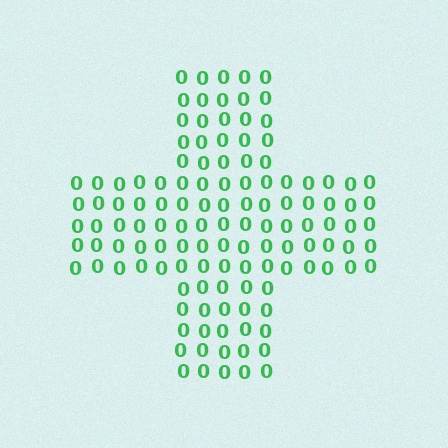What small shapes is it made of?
It is made of small digit 0's.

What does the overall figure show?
The overall figure shows a cross.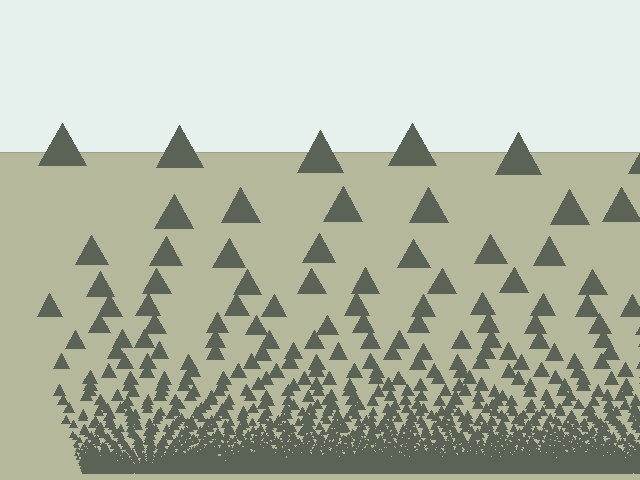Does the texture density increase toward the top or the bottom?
Density increases toward the bottom.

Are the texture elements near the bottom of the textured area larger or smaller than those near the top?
Smaller. The gradient is inverted — elements near the bottom are smaller and denser.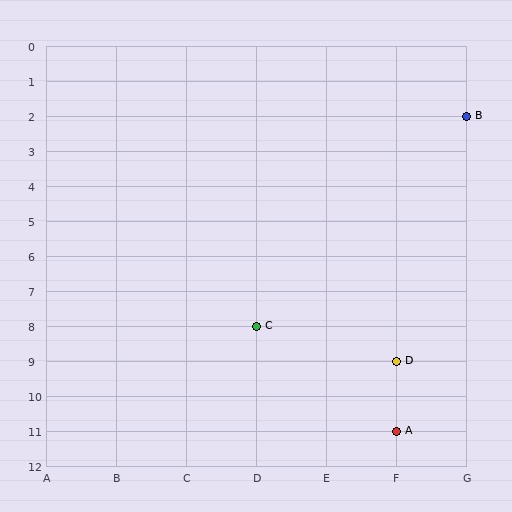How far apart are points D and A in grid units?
Points D and A are 2 rows apart.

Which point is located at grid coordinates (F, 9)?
Point D is at (F, 9).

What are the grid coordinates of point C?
Point C is at grid coordinates (D, 8).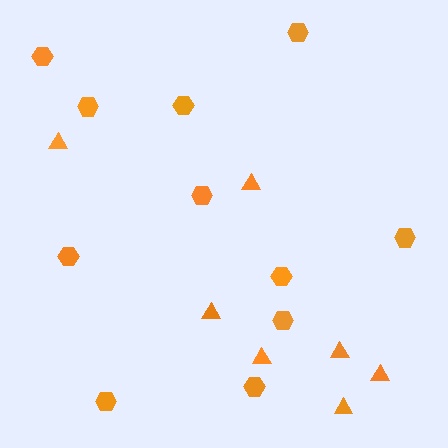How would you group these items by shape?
There are 2 groups: one group of triangles (7) and one group of hexagons (11).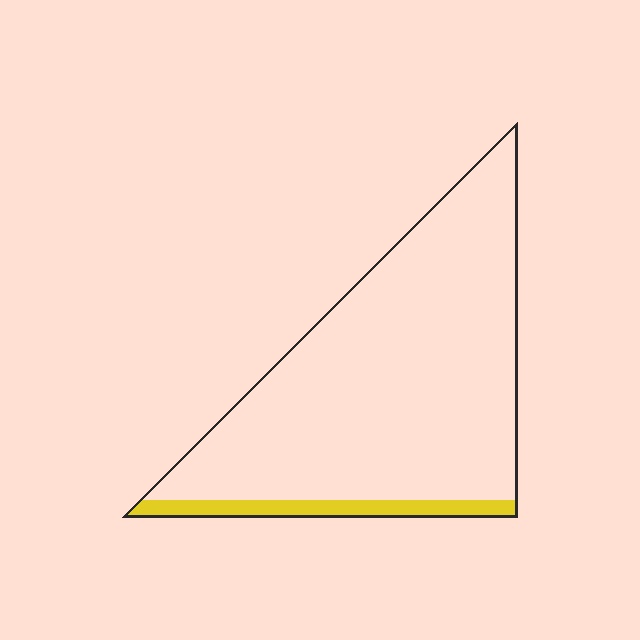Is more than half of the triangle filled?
No.